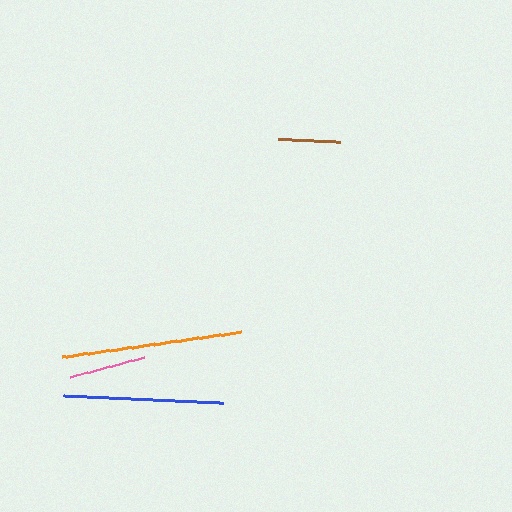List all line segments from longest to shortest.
From longest to shortest: orange, blue, pink, brown.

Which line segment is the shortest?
The brown line is the shortest at approximately 62 pixels.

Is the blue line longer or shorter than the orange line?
The orange line is longer than the blue line.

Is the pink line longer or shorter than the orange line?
The orange line is longer than the pink line.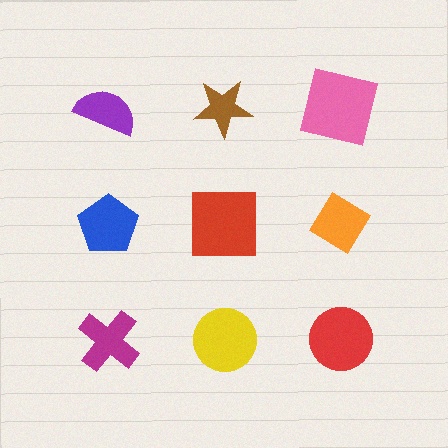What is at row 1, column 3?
A pink square.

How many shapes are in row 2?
3 shapes.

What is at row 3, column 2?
A yellow circle.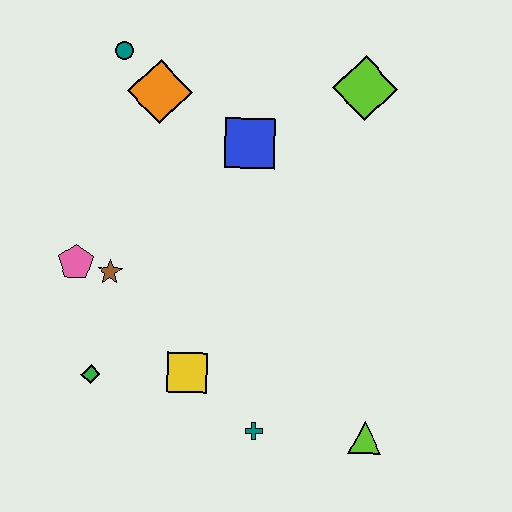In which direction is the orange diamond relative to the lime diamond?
The orange diamond is to the left of the lime diamond.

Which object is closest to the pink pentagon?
The brown star is closest to the pink pentagon.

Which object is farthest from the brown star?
The lime diamond is farthest from the brown star.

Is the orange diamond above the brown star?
Yes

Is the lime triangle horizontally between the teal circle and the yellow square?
No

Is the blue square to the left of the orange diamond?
No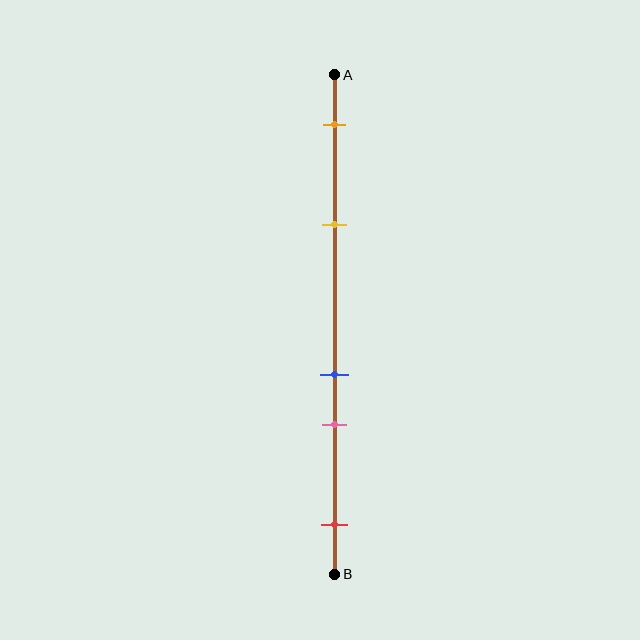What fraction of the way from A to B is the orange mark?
The orange mark is approximately 10% (0.1) of the way from A to B.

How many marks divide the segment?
There are 5 marks dividing the segment.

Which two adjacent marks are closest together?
The blue and pink marks are the closest adjacent pair.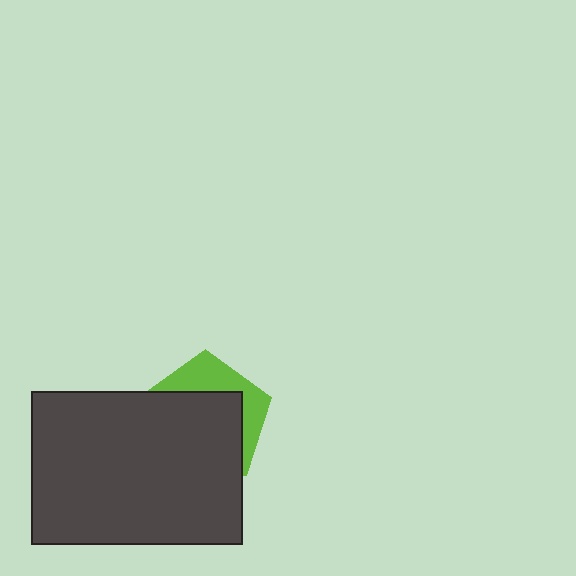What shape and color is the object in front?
The object in front is a dark gray rectangle.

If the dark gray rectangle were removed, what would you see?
You would see the complete lime pentagon.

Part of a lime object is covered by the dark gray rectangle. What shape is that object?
It is a pentagon.